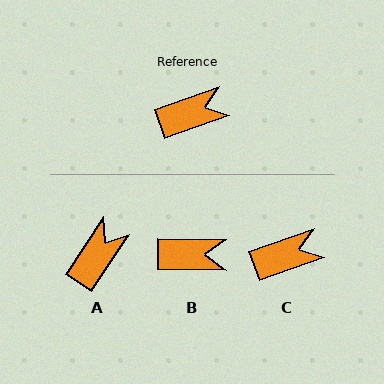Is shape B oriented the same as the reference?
No, it is off by about 21 degrees.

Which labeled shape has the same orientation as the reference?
C.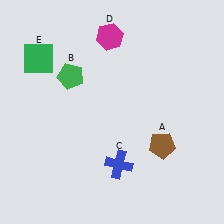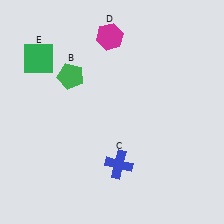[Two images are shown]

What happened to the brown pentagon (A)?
The brown pentagon (A) was removed in Image 2. It was in the bottom-right area of Image 1.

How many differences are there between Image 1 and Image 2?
There is 1 difference between the two images.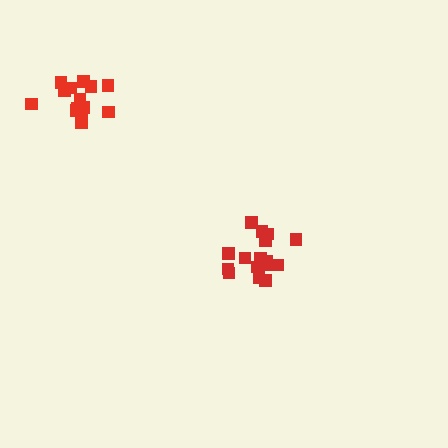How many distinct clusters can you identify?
There are 2 distinct clusters.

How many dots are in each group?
Group 1: 14 dots, Group 2: 16 dots (30 total).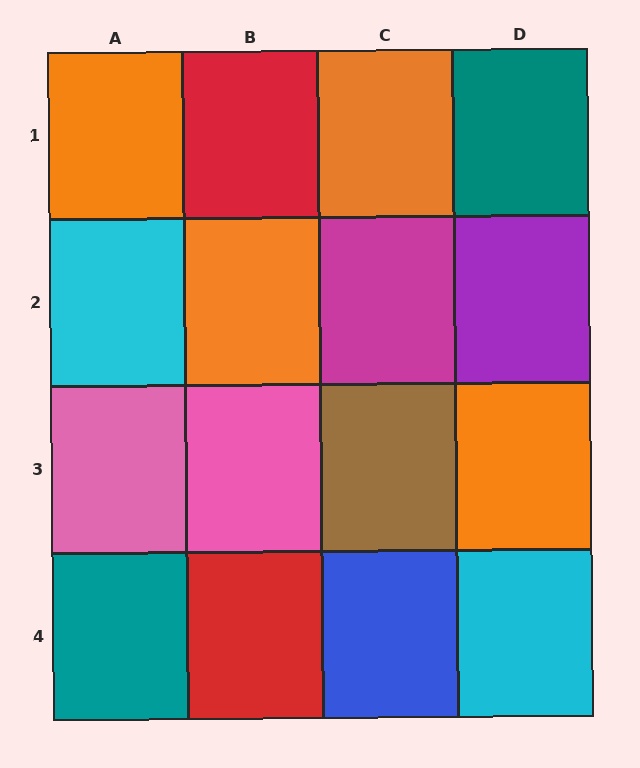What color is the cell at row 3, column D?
Orange.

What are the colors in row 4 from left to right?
Teal, red, blue, cyan.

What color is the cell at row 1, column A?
Orange.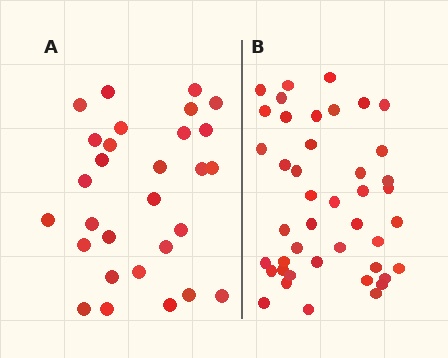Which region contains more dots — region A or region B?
Region B (the right region) has more dots.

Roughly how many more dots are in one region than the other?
Region B has approximately 15 more dots than region A.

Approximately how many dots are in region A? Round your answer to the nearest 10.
About 30 dots. (The exact count is 29, which rounds to 30.)